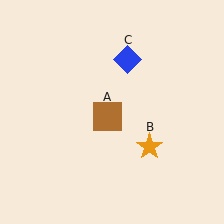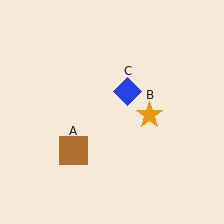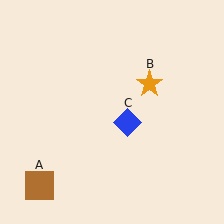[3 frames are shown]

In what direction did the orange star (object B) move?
The orange star (object B) moved up.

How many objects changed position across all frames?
3 objects changed position: brown square (object A), orange star (object B), blue diamond (object C).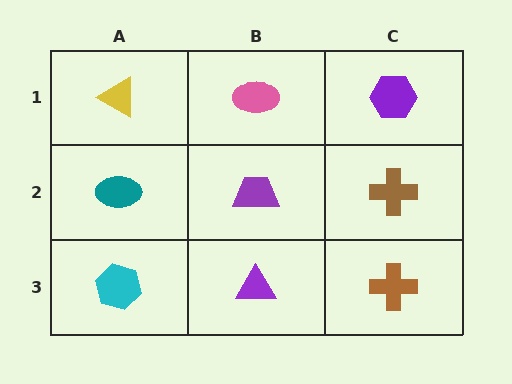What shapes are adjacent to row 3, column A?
A teal ellipse (row 2, column A), a purple triangle (row 3, column B).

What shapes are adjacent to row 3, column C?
A brown cross (row 2, column C), a purple triangle (row 3, column B).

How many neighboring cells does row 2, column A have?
3.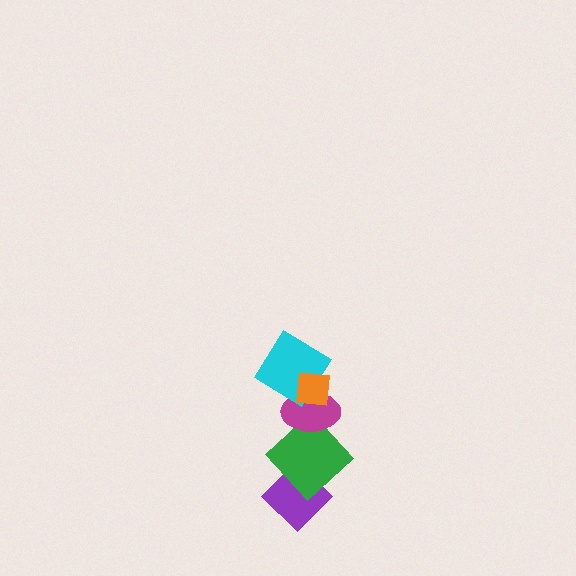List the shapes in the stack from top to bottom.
From top to bottom: the orange square, the cyan diamond, the magenta ellipse, the green diamond, the purple diamond.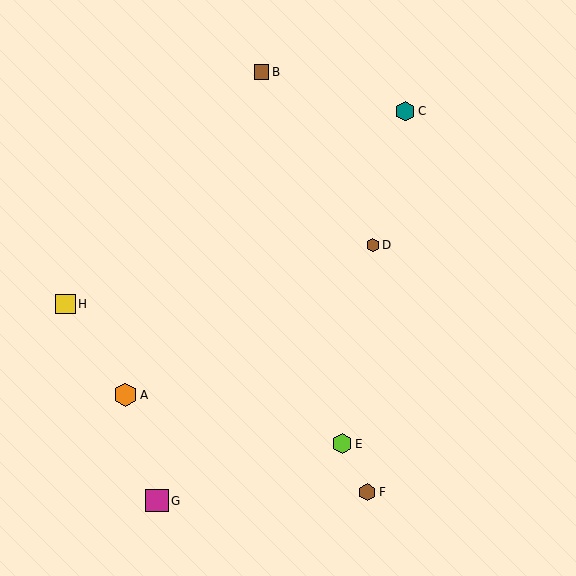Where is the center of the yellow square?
The center of the yellow square is at (66, 304).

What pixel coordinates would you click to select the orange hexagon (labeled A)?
Click at (125, 395) to select the orange hexagon A.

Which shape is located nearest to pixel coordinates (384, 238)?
The brown hexagon (labeled D) at (373, 245) is nearest to that location.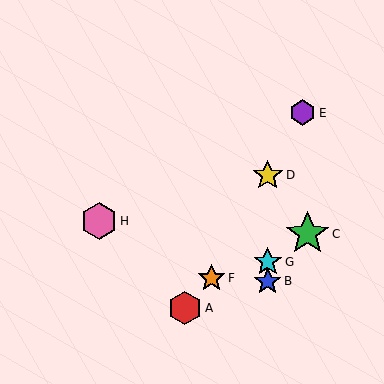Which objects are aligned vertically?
Objects B, D, G are aligned vertically.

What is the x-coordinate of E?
Object E is at x≈303.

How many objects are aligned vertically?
3 objects (B, D, G) are aligned vertically.